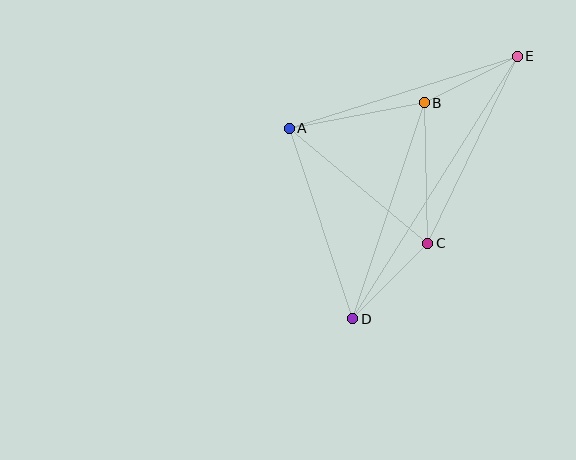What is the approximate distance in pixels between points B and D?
The distance between B and D is approximately 228 pixels.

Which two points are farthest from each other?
Points D and E are farthest from each other.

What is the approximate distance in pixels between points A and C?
The distance between A and C is approximately 180 pixels.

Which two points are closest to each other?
Points B and E are closest to each other.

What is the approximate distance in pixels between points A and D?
The distance between A and D is approximately 201 pixels.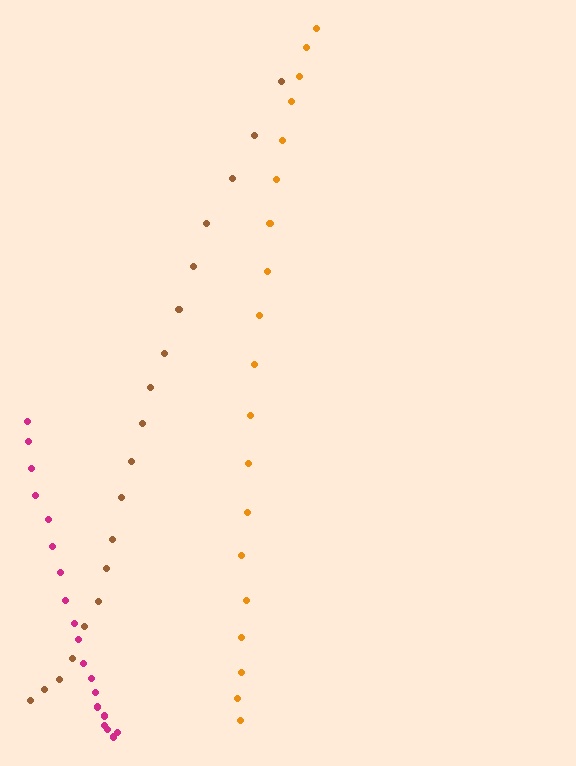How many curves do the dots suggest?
There are 3 distinct paths.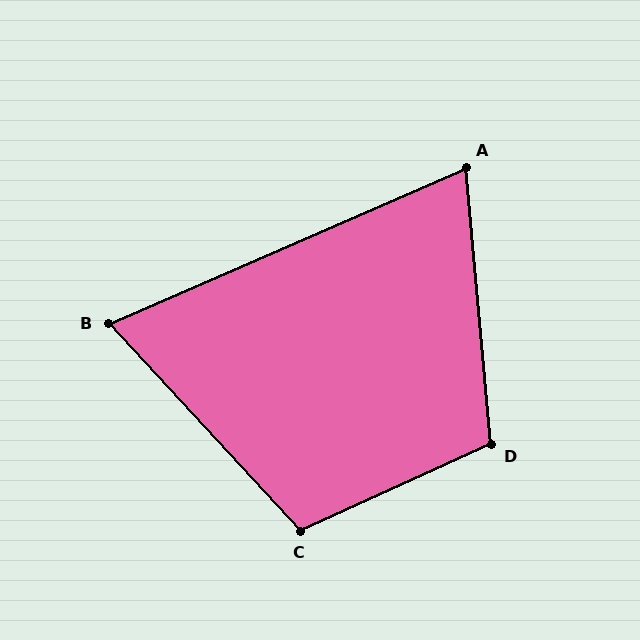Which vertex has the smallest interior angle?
B, at approximately 71 degrees.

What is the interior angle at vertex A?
Approximately 72 degrees (acute).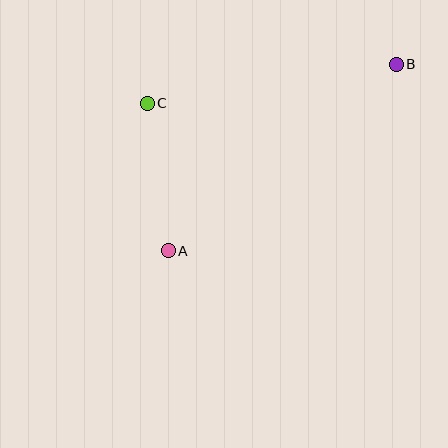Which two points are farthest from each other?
Points A and B are farthest from each other.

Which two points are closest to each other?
Points A and C are closest to each other.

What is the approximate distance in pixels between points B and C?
The distance between B and C is approximately 252 pixels.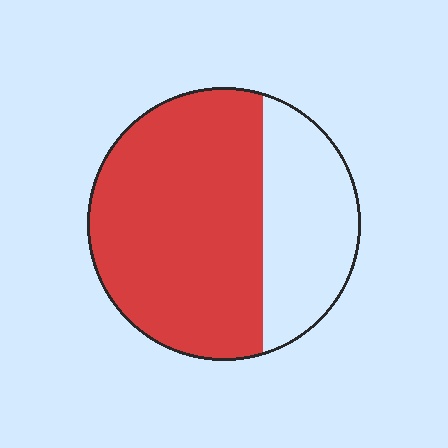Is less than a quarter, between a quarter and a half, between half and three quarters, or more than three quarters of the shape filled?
Between half and three quarters.